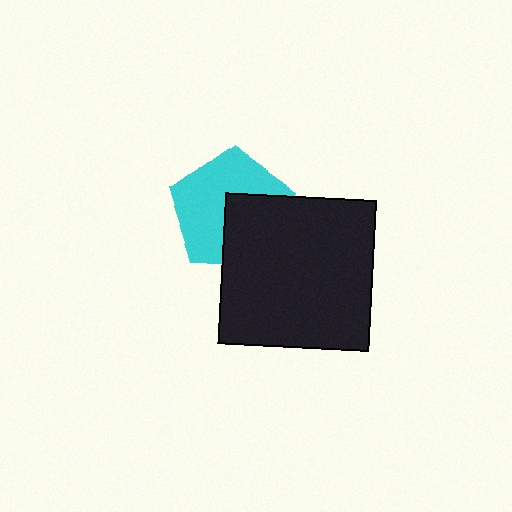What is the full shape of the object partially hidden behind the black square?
The partially hidden object is a cyan pentagon.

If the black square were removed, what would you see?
You would see the complete cyan pentagon.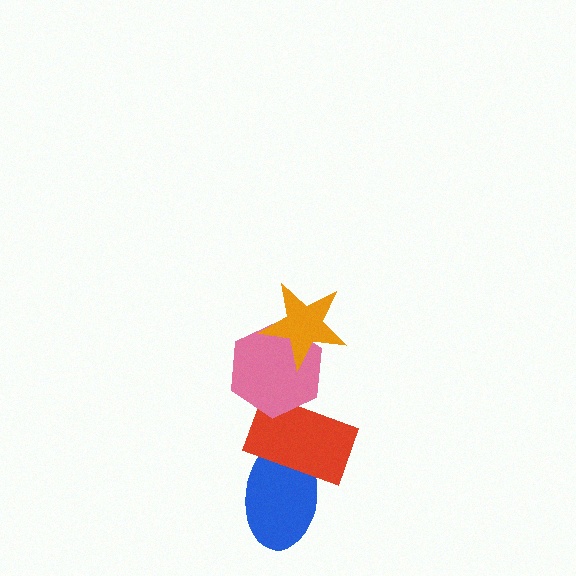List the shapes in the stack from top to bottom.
From top to bottom: the orange star, the pink hexagon, the red rectangle, the blue ellipse.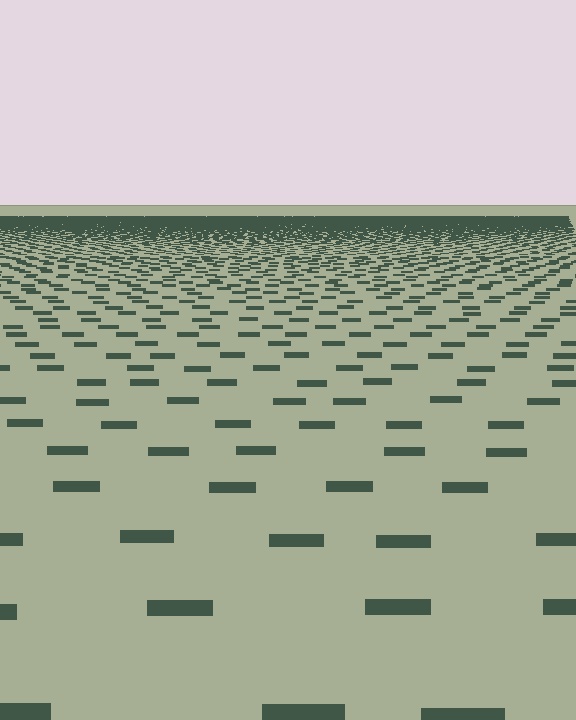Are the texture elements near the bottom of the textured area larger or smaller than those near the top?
Larger. Near the bottom, elements are closer to the viewer and appear at a bigger on-screen size.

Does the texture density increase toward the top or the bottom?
Density increases toward the top.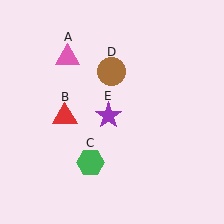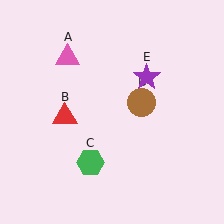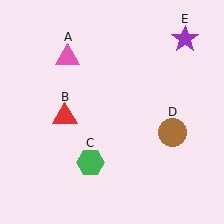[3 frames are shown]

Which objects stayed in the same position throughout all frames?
Pink triangle (object A) and red triangle (object B) and green hexagon (object C) remained stationary.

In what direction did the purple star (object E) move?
The purple star (object E) moved up and to the right.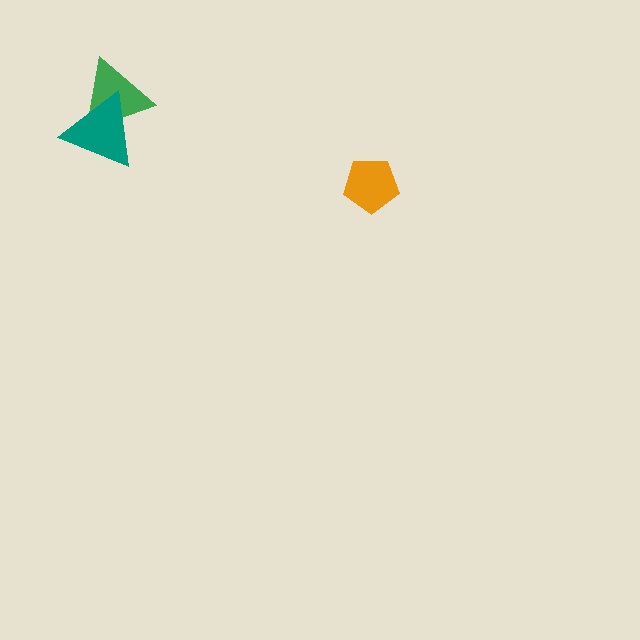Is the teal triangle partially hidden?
No, no other shape covers it.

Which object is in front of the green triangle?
The teal triangle is in front of the green triangle.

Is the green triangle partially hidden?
Yes, it is partially covered by another shape.